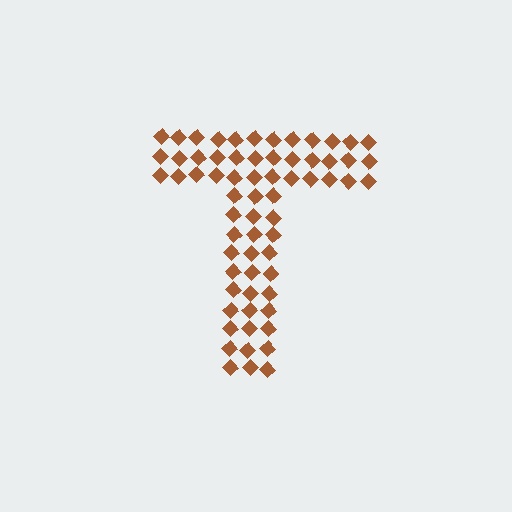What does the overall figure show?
The overall figure shows the letter T.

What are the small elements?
The small elements are diamonds.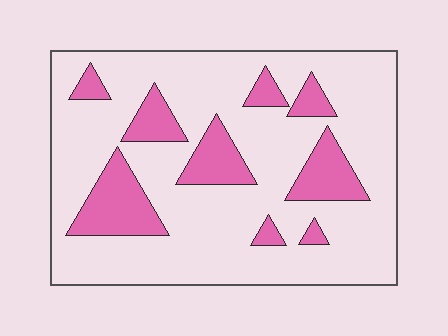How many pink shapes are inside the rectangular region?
9.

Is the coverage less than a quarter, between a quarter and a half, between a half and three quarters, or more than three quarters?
Less than a quarter.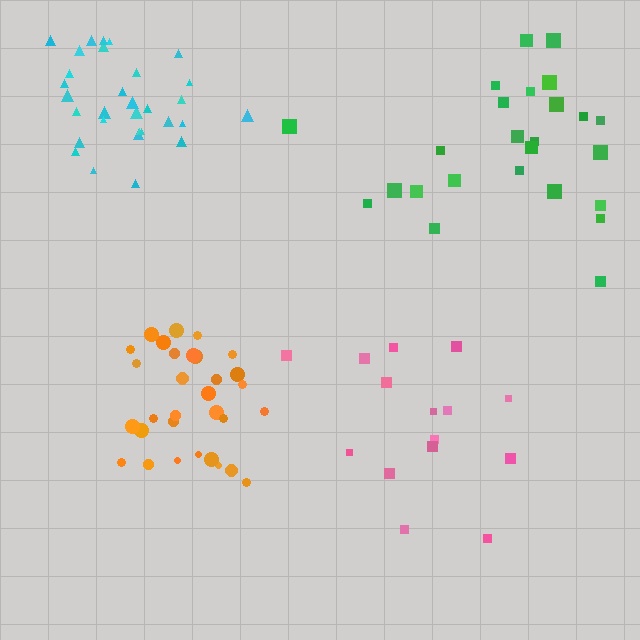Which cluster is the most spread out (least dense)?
Pink.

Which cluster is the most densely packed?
Orange.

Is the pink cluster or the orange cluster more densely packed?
Orange.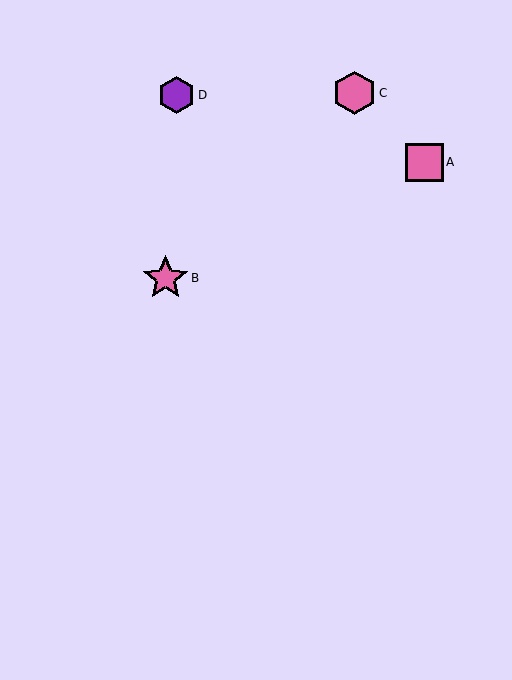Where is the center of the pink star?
The center of the pink star is at (166, 278).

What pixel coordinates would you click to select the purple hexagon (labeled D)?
Click at (176, 95) to select the purple hexagon D.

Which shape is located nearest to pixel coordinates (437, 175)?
The pink square (labeled A) at (424, 162) is nearest to that location.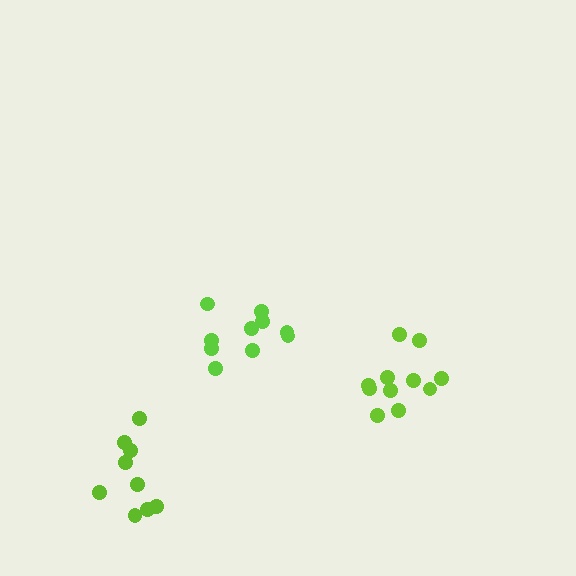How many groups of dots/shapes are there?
There are 3 groups.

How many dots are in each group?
Group 1: 11 dots, Group 2: 10 dots, Group 3: 9 dots (30 total).